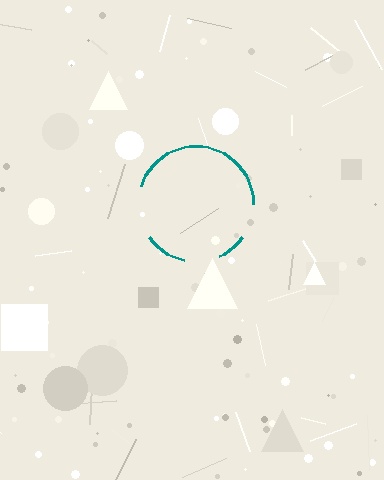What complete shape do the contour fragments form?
The contour fragments form a circle.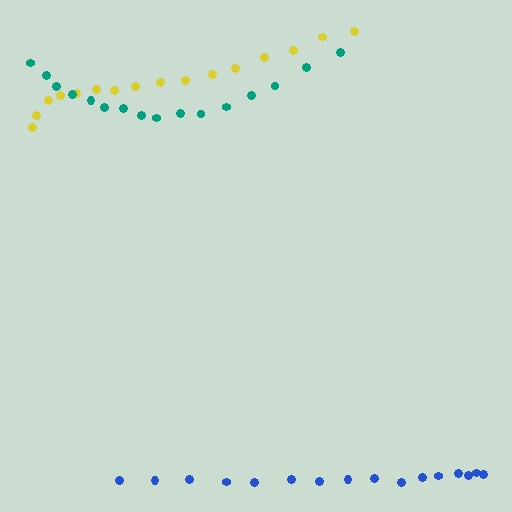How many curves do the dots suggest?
There are 3 distinct paths.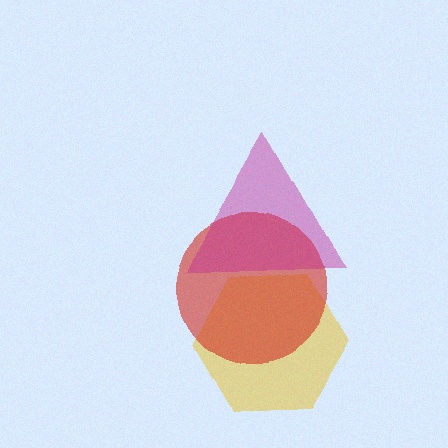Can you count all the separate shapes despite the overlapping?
Yes, there are 3 separate shapes.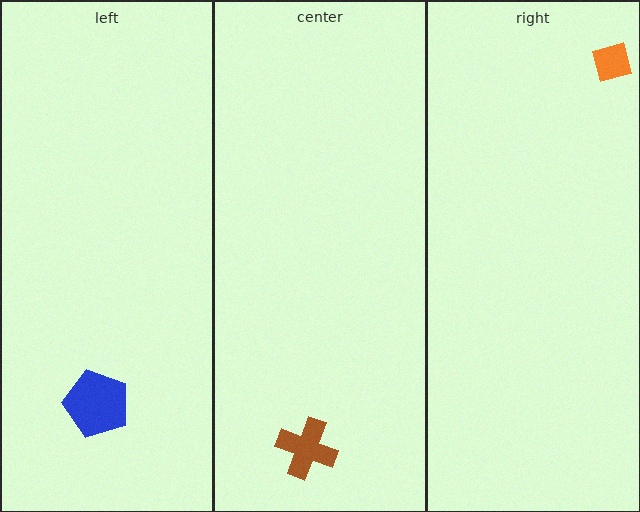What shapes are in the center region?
The brown cross.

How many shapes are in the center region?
1.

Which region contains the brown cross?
The center region.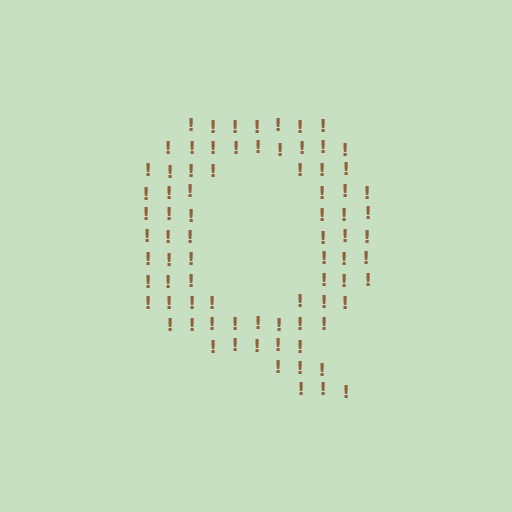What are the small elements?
The small elements are exclamation marks.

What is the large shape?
The large shape is the letter Q.